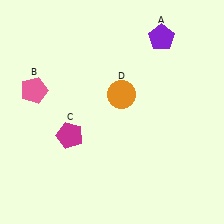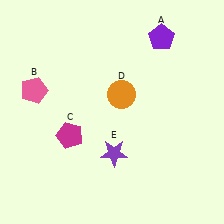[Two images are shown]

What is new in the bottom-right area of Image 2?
A purple star (E) was added in the bottom-right area of Image 2.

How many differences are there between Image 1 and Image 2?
There is 1 difference between the two images.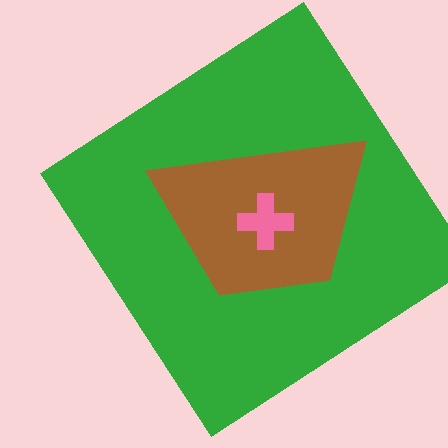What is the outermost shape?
The green diamond.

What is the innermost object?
The pink cross.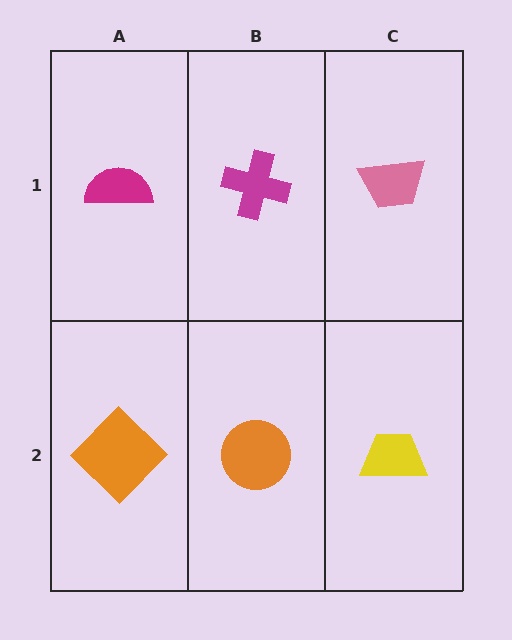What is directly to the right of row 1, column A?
A magenta cross.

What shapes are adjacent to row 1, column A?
An orange diamond (row 2, column A), a magenta cross (row 1, column B).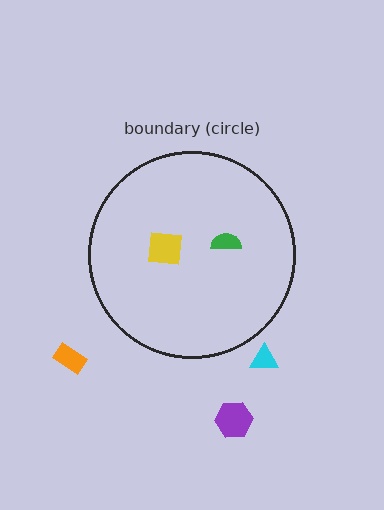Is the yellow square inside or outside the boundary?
Inside.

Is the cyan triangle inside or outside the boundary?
Outside.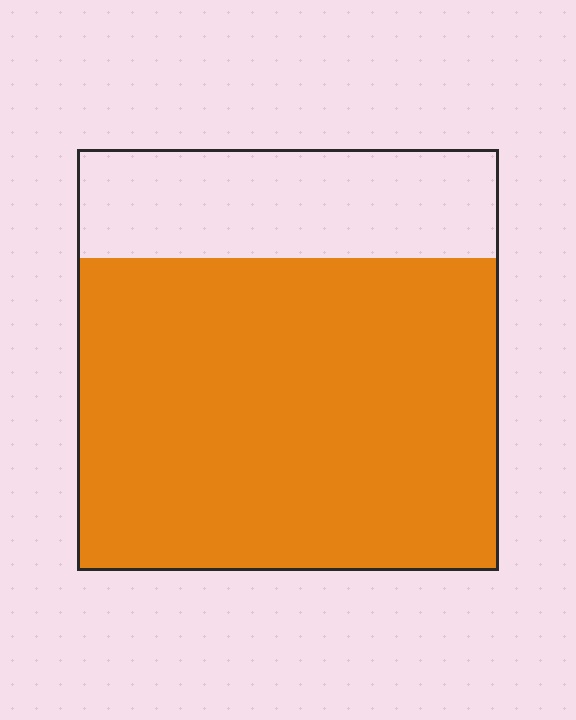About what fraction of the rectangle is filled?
About three quarters (3/4).